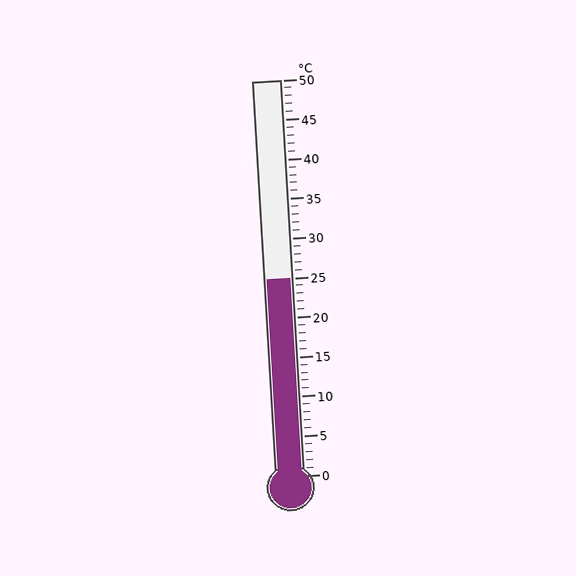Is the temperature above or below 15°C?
The temperature is above 15°C.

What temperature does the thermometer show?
The thermometer shows approximately 25°C.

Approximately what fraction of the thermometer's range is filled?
The thermometer is filled to approximately 50% of its range.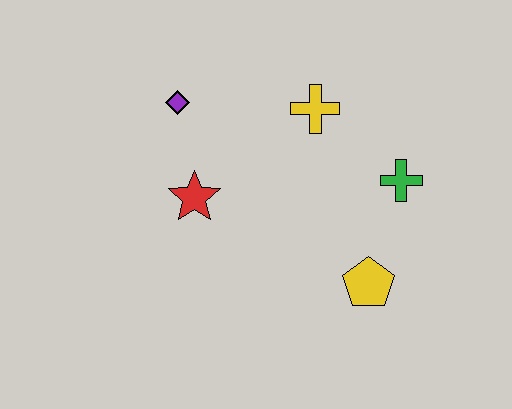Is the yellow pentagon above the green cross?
No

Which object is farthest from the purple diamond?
The yellow pentagon is farthest from the purple diamond.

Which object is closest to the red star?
The purple diamond is closest to the red star.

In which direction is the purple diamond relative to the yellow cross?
The purple diamond is to the left of the yellow cross.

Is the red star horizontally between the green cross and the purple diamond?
Yes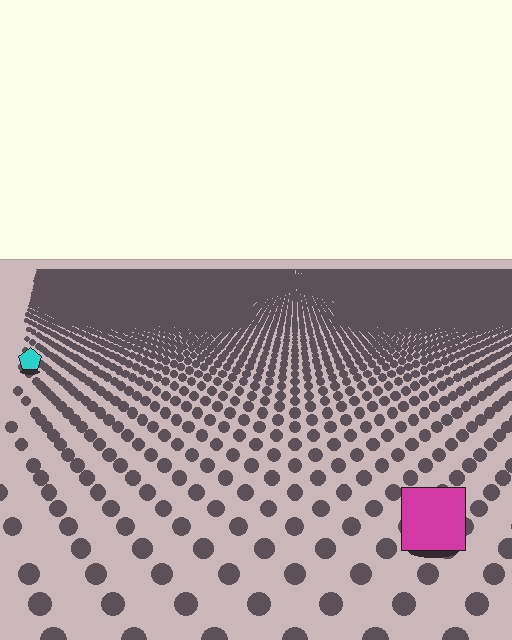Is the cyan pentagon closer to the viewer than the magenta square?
No. The magenta square is closer — you can tell from the texture gradient: the ground texture is coarser near it.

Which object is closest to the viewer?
The magenta square is closest. The texture marks near it are larger and more spread out.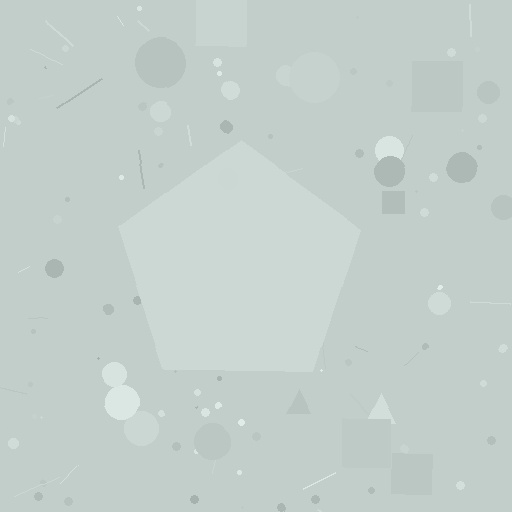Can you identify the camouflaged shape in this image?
The camouflaged shape is a pentagon.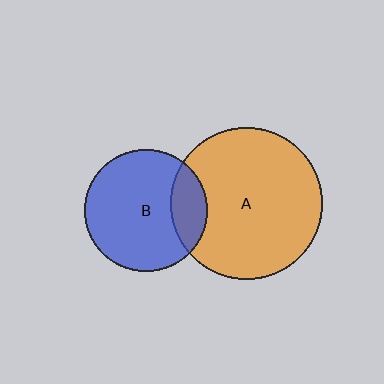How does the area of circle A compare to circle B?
Approximately 1.5 times.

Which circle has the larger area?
Circle A (orange).